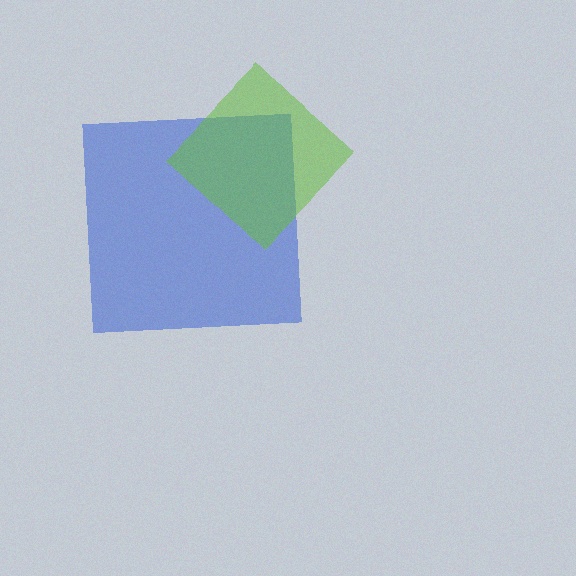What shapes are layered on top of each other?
The layered shapes are: a blue square, a lime diamond.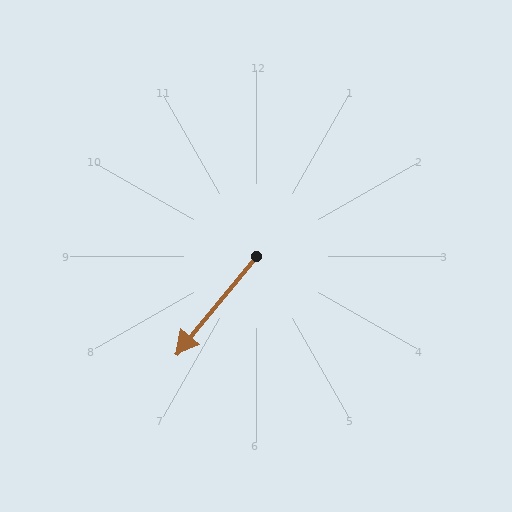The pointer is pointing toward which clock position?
Roughly 7 o'clock.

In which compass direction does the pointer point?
Southwest.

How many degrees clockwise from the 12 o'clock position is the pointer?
Approximately 219 degrees.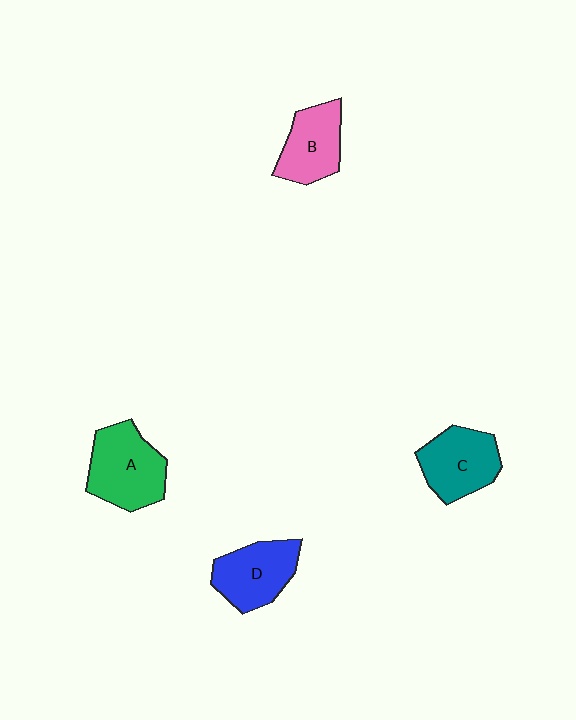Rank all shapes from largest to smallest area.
From largest to smallest: A (green), C (teal), D (blue), B (pink).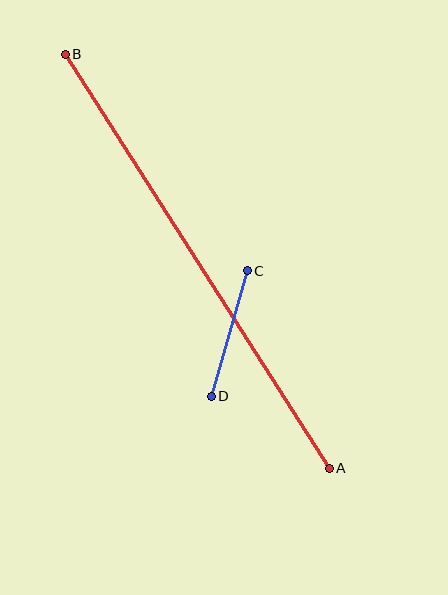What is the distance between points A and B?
The distance is approximately 491 pixels.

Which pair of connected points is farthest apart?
Points A and B are farthest apart.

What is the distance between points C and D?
The distance is approximately 131 pixels.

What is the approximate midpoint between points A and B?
The midpoint is at approximately (197, 261) pixels.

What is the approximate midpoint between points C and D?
The midpoint is at approximately (229, 333) pixels.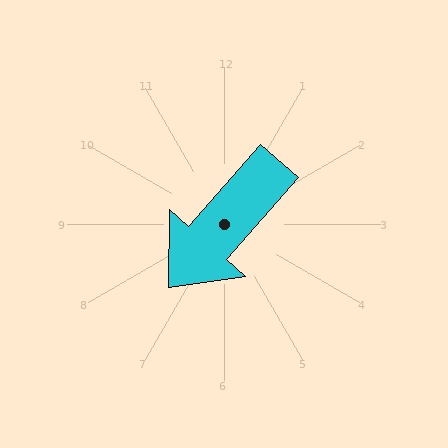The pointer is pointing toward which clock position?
Roughly 7 o'clock.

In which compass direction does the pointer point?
Southwest.